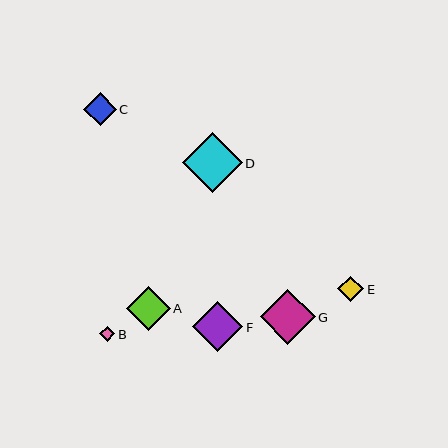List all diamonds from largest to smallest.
From largest to smallest: D, G, F, A, C, E, B.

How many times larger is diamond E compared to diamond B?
Diamond E is approximately 1.7 times the size of diamond B.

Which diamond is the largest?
Diamond D is the largest with a size of approximately 60 pixels.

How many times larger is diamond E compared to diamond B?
Diamond E is approximately 1.7 times the size of diamond B.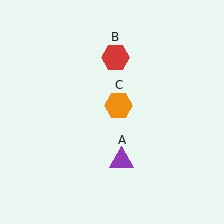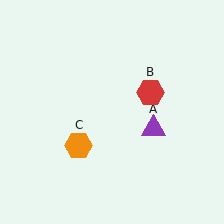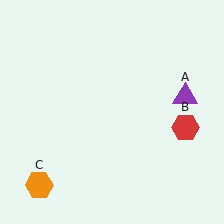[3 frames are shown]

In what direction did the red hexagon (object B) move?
The red hexagon (object B) moved down and to the right.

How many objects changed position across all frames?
3 objects changed position: purple triangle (object A), red hexagon (object B), orange hexagon (object C).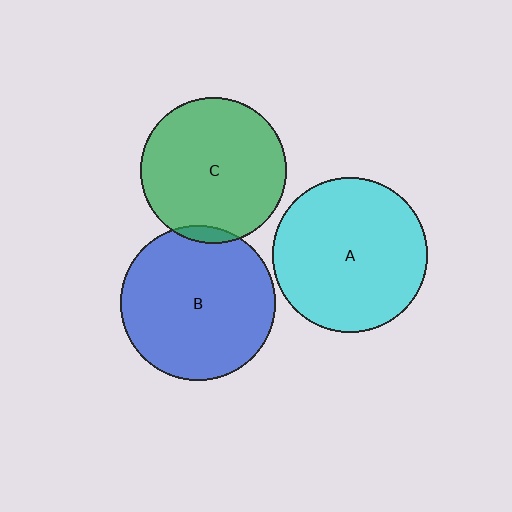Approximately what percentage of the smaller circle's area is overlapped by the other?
Approximately 5%.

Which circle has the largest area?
Circle B (blue).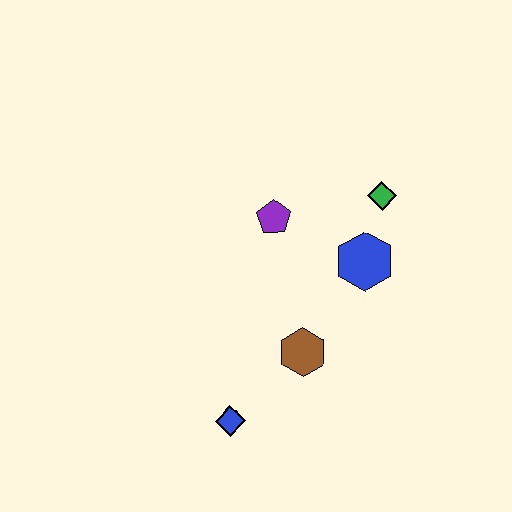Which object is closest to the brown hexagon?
The blue diamond is closest to the brown hexagon.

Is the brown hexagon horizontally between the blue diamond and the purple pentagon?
No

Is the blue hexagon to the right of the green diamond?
No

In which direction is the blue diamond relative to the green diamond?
The blue diamond is below the green diamond.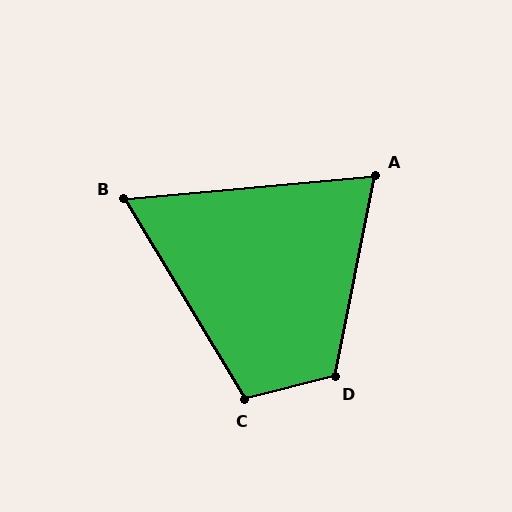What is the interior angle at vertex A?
Approximately 73 degrees (acute).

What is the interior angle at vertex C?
Approximately 107 degrees (obtuse).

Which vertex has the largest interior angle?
D, at approximately 116 degrees.